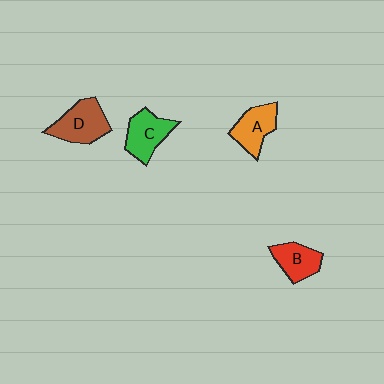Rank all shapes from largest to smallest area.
From largest to smallest: D (brown), C (green), A (orange), B (red).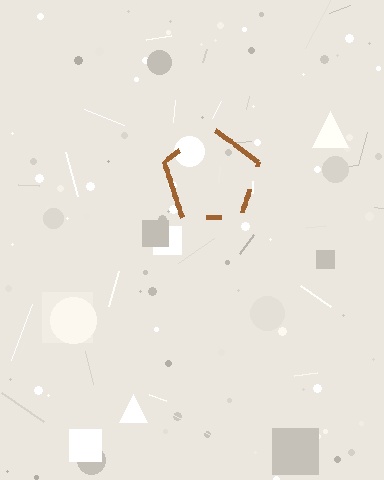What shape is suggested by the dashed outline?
The dashed outline suggests a pentagon.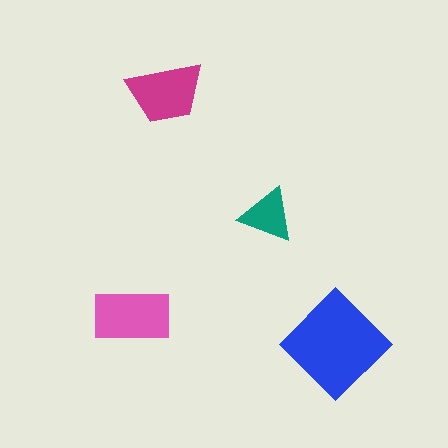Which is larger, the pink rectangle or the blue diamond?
The blue diamond.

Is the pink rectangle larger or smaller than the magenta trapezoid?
Larger.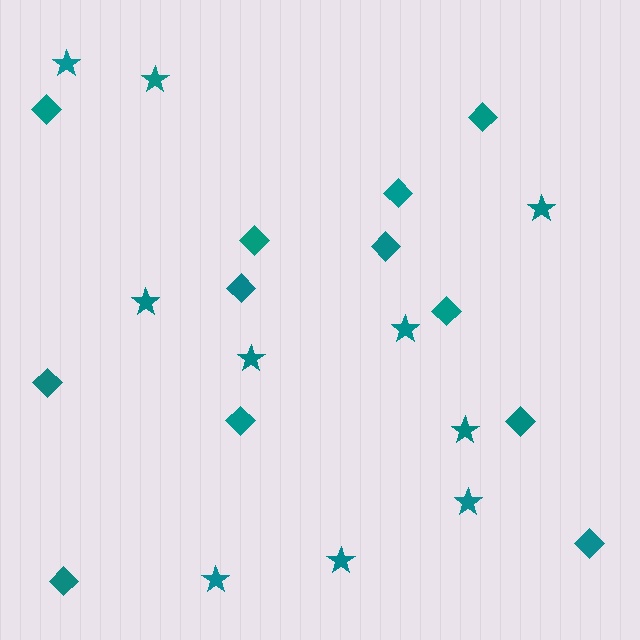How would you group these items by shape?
There are 2 groups: one group of stars (10) and one group of diamonds (12).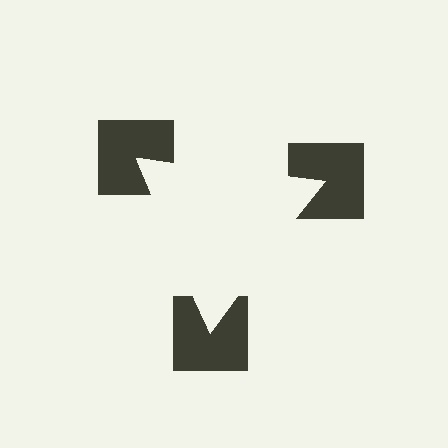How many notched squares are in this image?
There are 3 — one at each vertex of the illusory triangle.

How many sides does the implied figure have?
3 sides.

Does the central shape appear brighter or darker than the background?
It typically appears slightly brighter than the background, even though no actual brightness change is drawn.